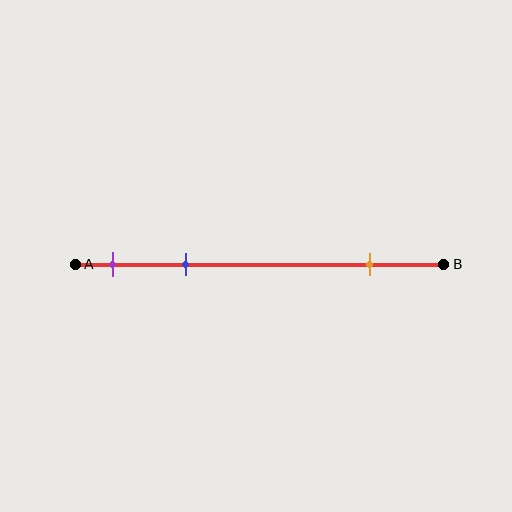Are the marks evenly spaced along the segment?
No, the marks are not evenly spaced.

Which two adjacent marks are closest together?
The purple and blue marks are the closest adjacent pair.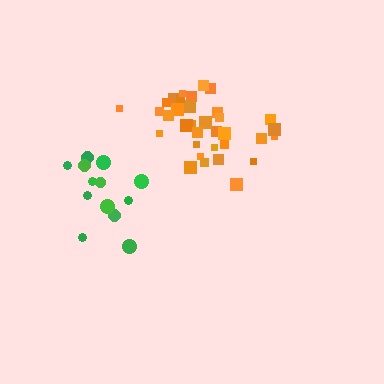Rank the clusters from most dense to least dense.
orange, green.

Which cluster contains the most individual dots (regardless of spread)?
Orange (34).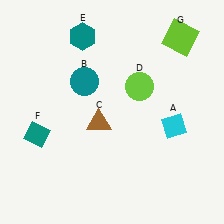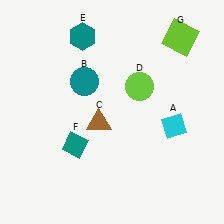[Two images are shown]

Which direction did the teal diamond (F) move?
The teal diamond (F) moved right.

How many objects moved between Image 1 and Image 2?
1 object moved between the two images.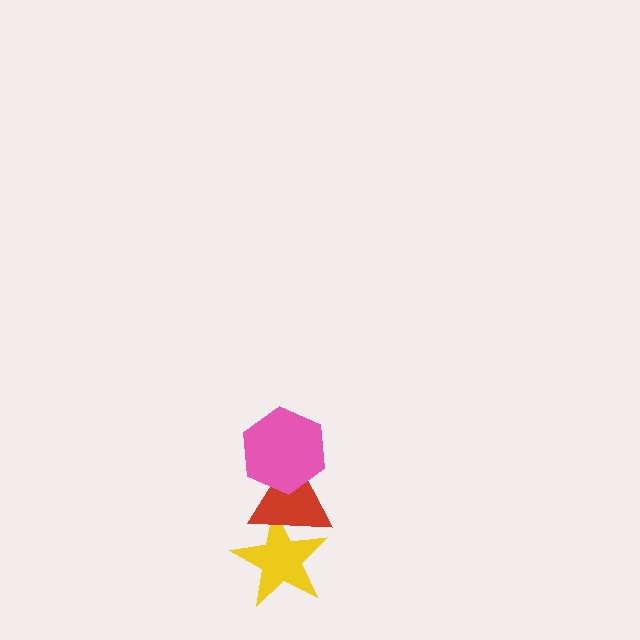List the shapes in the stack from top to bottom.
From top to bottom: the pink hexagon, the red triangle, the yellow star.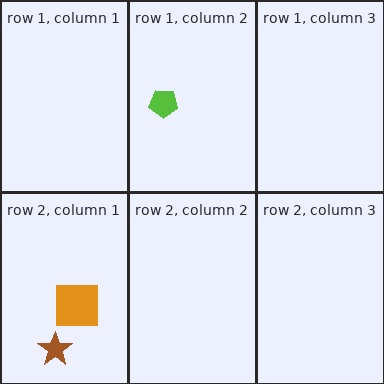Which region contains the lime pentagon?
The row 1, column 2 region.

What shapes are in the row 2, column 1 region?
The brown star, the orange square.